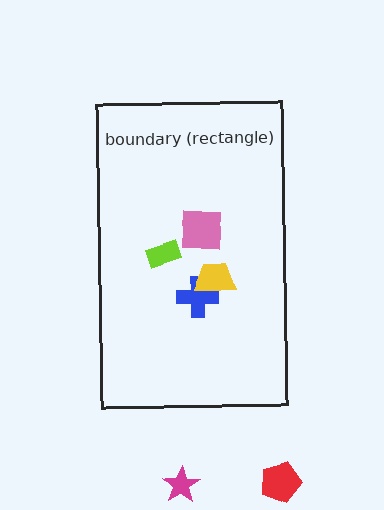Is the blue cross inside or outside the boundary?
Inside.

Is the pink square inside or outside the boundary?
Inside.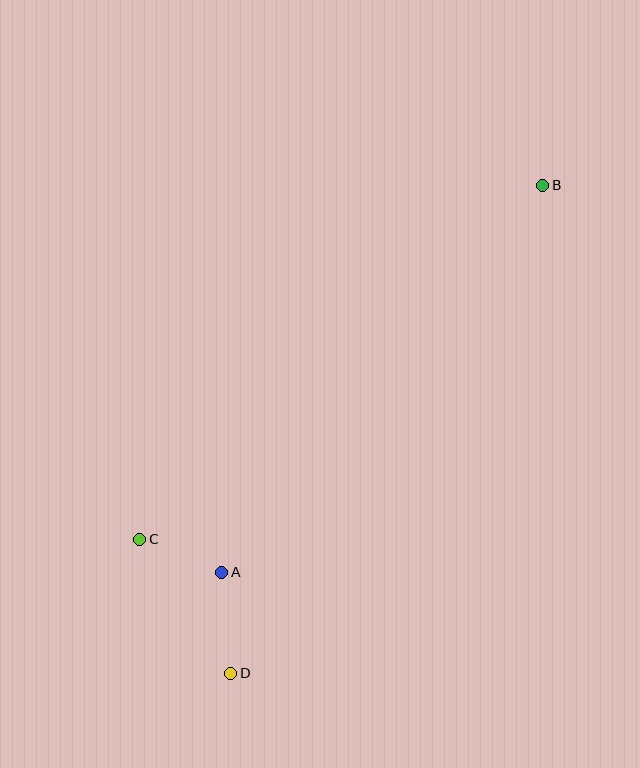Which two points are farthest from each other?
Points B and D are farthest from each other.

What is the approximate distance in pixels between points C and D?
The distance between C and D is approximately 162 pixels.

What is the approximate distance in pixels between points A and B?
The distance between A and B is approximately 503 pixels.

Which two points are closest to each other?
Points A and C are closest to each other.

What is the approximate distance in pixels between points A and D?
The distance between A and D is approximately 102 pixels.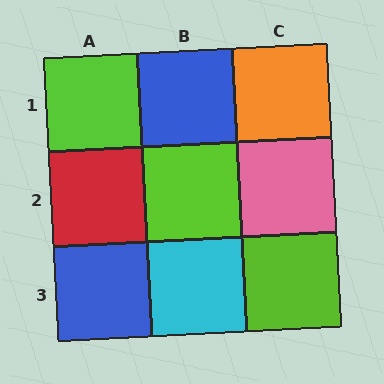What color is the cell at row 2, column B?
Lime.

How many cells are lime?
3 cells are lime.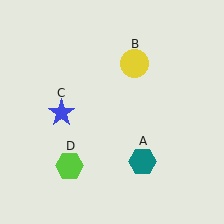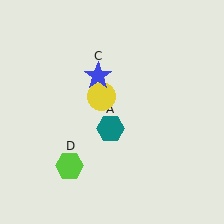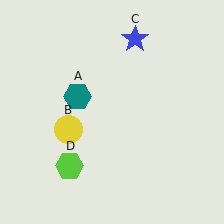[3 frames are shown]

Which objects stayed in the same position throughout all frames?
Lime hexagon (object D) remained stationary.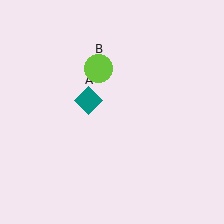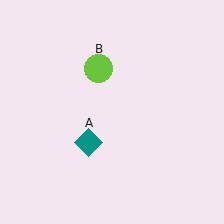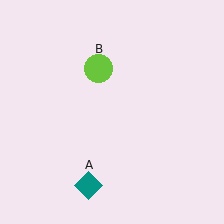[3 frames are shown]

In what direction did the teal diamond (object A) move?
The teal diamond (object A) moved down.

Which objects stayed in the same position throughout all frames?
Lime circle (object B) remained stationary.